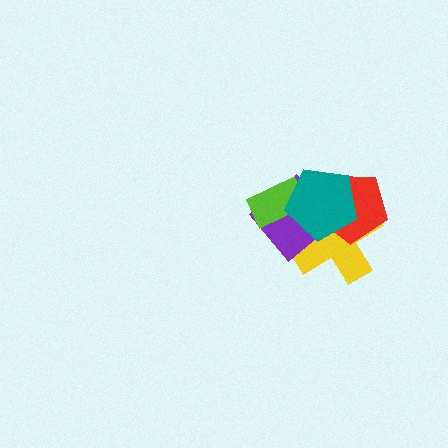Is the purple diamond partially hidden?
Yes, it is partially covered by another shape.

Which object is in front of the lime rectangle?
The teal pentagon is in front of the lime rectangle.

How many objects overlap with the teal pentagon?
4 objects overlap with the teal pentagon.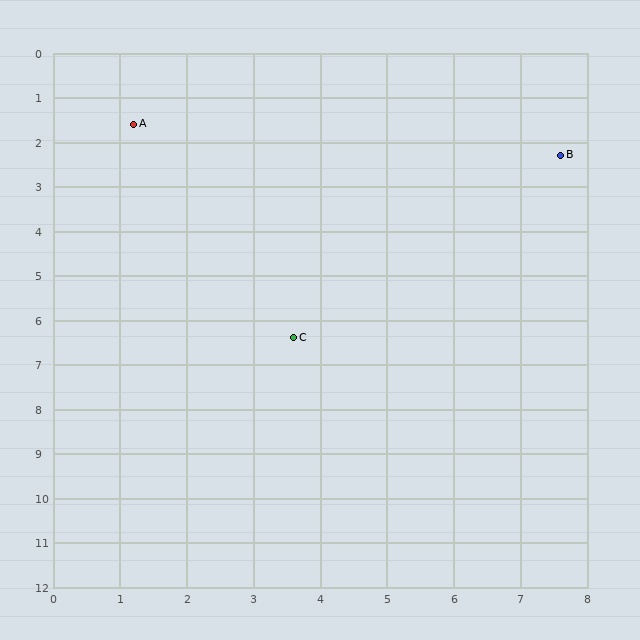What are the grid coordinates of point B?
Point B is at approximately (7.6, 2.3).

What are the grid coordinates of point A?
Point A is at approximately (1.2, 1.6).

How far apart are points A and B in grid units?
Points A and B are about 6.4 grid units apart.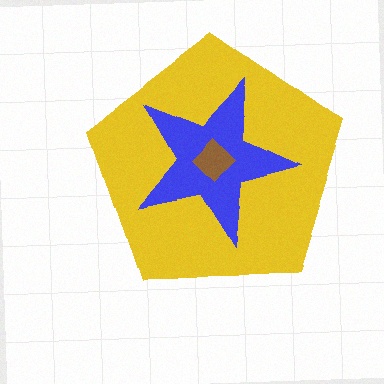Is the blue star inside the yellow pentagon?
Yes.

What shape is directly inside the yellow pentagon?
The blue star.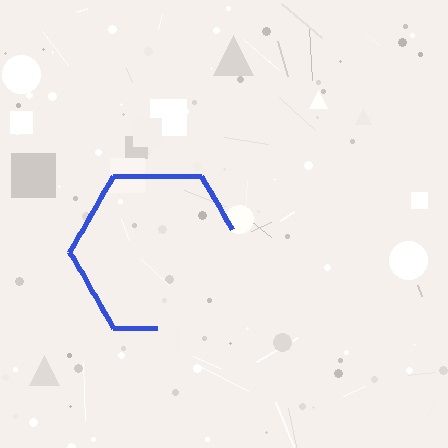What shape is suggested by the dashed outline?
The dashed outline suggests a hexagon.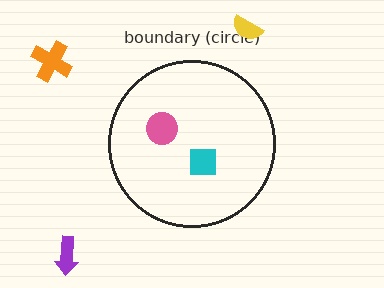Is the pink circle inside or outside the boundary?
Inside.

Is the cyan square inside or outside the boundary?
Inside.